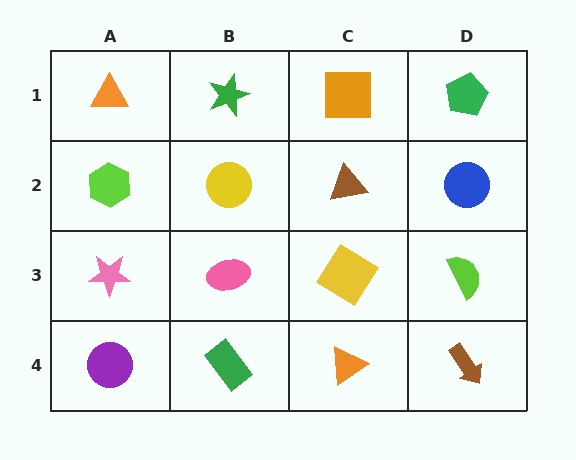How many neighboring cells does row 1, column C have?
3.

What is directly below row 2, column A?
A pink star.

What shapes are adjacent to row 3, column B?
A yellow circle (row 2, column B), a green rectangle (row 4, column B), a pink star (row 3, column A), a yellow diamond (row 3, column C).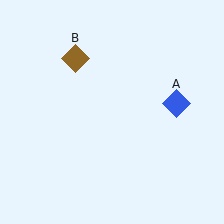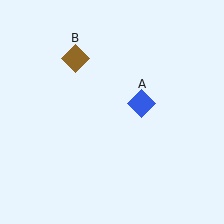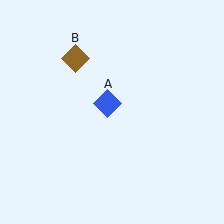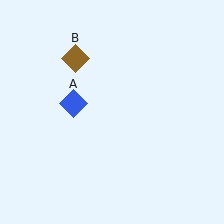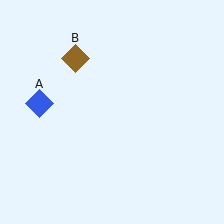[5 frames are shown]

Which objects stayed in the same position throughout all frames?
Brown diamond (object B) remained stationary.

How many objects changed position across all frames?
1 object changed position: blue diamond (object A).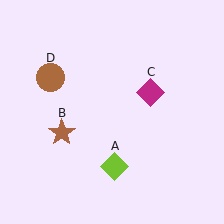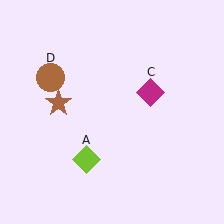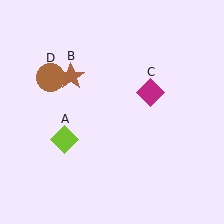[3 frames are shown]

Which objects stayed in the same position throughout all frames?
Magenta diamond (object C) and brown circle (object D) remained stationary.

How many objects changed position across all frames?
2 objects changed position: lime diamond (object A), brown star (object B).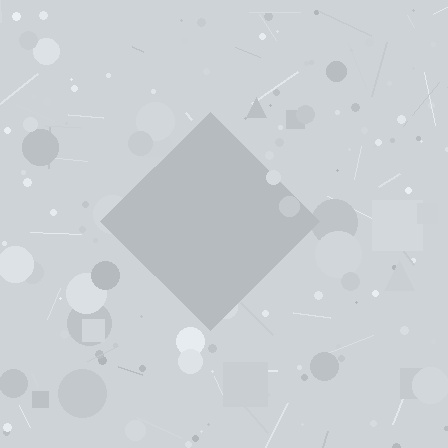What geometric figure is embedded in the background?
A diamond is embedded in the background.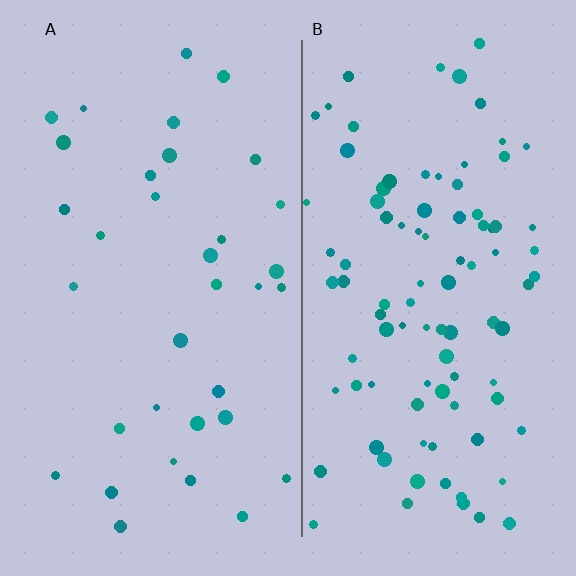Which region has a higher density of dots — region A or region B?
B (the right).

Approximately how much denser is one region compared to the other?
Approximately 2.7× — region B over region A.